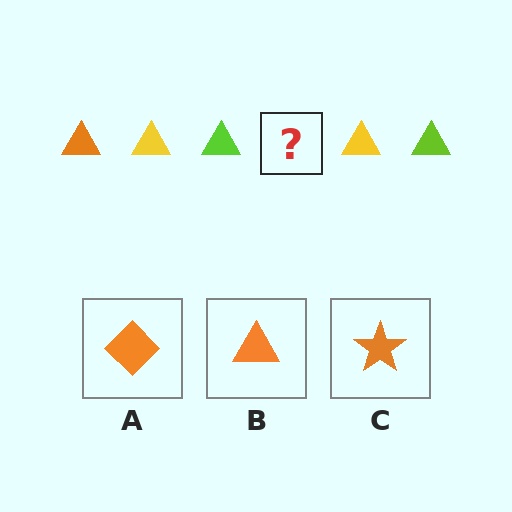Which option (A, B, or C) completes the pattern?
B.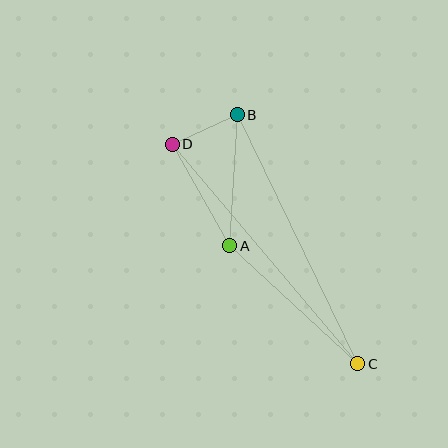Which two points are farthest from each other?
Points C and D are farthest from each other.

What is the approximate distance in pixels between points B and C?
The distance between B and C is approximately 276 pixels.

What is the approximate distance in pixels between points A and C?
The distance between A and C is approximately 174 pixels.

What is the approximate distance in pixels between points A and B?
The distance between A and B is approximately 131 pixels.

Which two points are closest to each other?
Points B and D are closest to each other.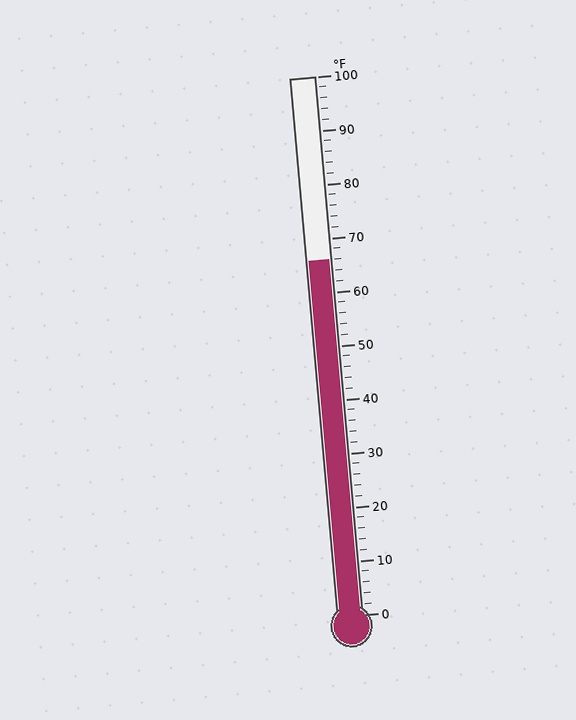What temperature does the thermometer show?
The thermometer shows approximately 66°F.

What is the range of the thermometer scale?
The thermometer scale ranges from 0°F to 100°F.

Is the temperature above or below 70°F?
The temperature is below 70°F.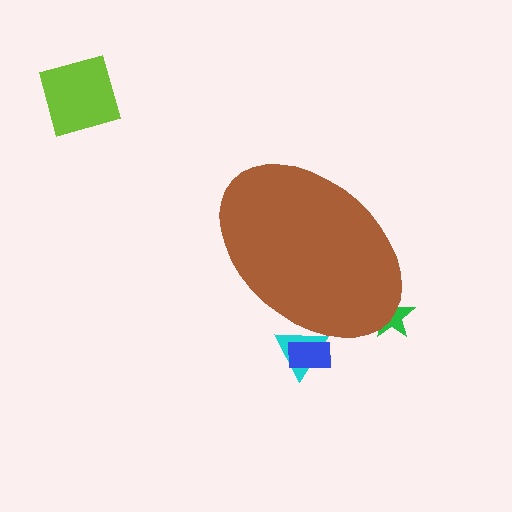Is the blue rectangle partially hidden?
Yes, the blue rectangle is partially hidden behind the brown ellipse.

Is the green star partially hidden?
Yes, the green star is partially hidden behind the brown ellipse.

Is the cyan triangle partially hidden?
Yes, the cyan triangle is partially hidden behind the brown ellipse.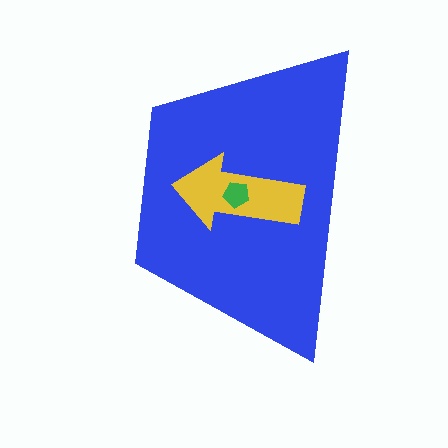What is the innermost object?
The green pentagon.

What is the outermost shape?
The blue trapezoid.